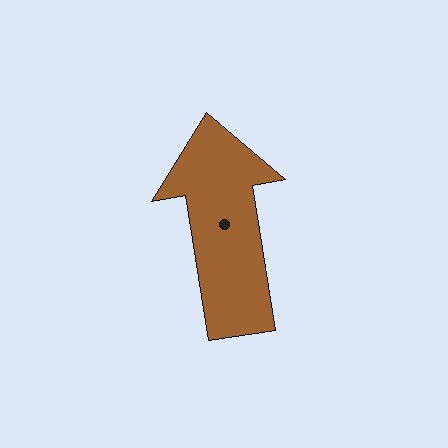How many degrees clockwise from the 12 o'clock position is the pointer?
Approximately 351 degrees.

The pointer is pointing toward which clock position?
Roughly 12 o'clock.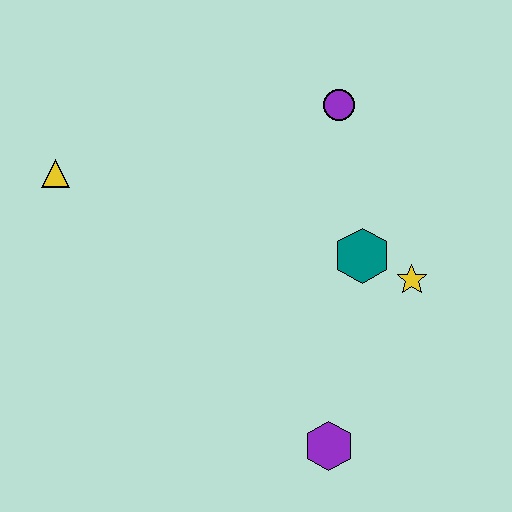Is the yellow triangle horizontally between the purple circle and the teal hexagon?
No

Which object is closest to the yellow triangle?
The purple circle is closest to the yellow triangle.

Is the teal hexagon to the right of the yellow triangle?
Yes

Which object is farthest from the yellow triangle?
The purple hexagon is farthest from the yellow triangle.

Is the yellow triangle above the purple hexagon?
Yes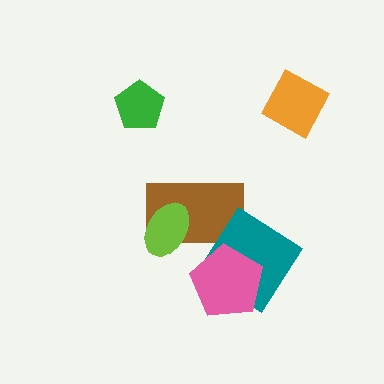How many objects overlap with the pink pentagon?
2 objects overlap with the pink pentagon.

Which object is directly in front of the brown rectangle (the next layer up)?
The lime ellipse is directly in front of the brown rectangle.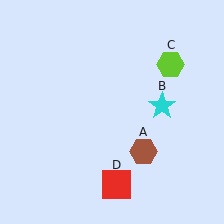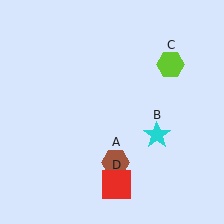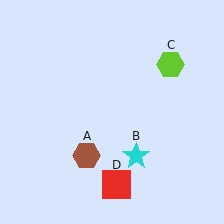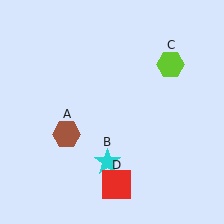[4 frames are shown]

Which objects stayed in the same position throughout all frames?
Lime hexagon (object C) and red square (object D) remained stationary.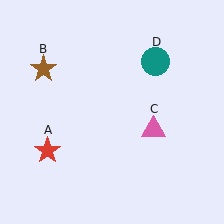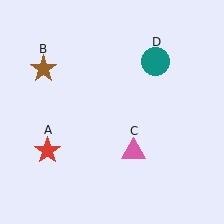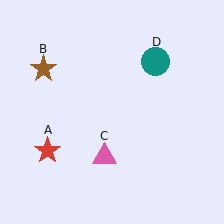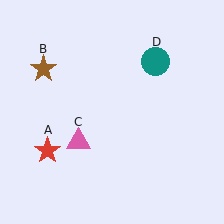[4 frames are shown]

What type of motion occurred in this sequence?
The pink triangle (object C) rotated clockwise around the center of the scene.